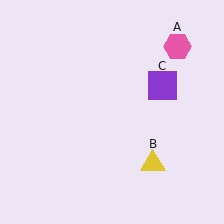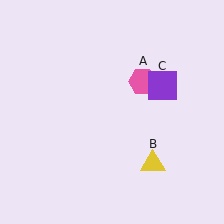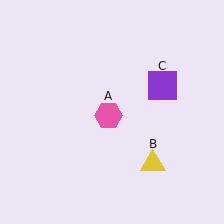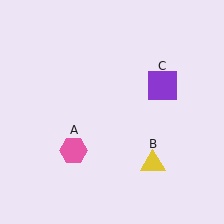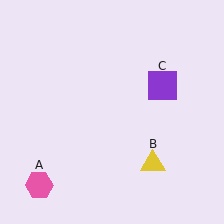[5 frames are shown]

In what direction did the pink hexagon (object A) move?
The pink hexagon (object A) moved down and to the left.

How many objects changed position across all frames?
1 object changed position: pink hexagon (object A).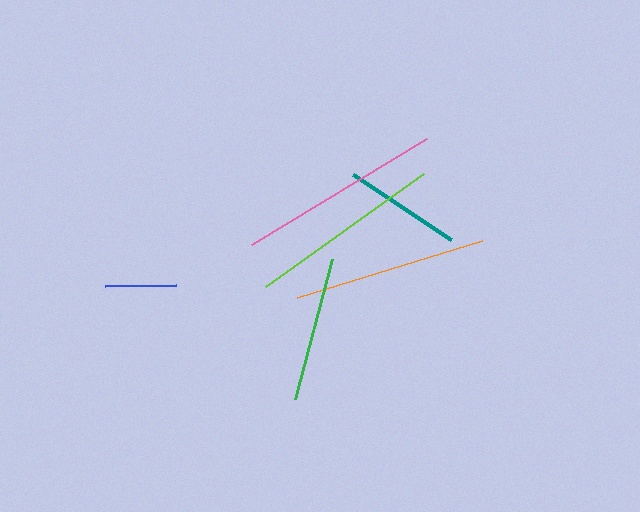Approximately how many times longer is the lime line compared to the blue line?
The lime line is approximately 2.7 times the length of the blue line.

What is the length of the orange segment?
The orange segment is approximately 194 pixels long.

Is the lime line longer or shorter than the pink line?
The pink line is longer than the lime line.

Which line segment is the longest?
The pink line is the longest at approximately 204 pixels.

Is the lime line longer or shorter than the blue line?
The lime line is longer than the blue line.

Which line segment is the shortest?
The blue line is the shortest at approximately 71 pixels.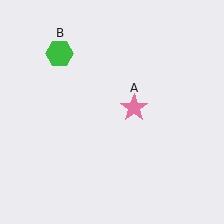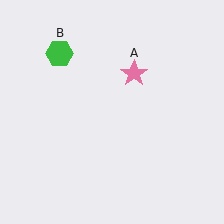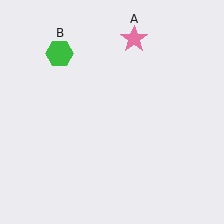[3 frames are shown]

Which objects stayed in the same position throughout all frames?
Green hexagon (object B) remained stationary.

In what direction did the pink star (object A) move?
The pink star (object A) moved up.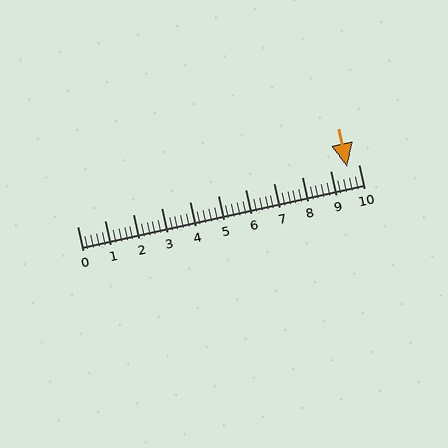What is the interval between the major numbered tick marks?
The major tick marks are spaced 1 units apart.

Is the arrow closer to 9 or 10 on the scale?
The arrow is closer to 10.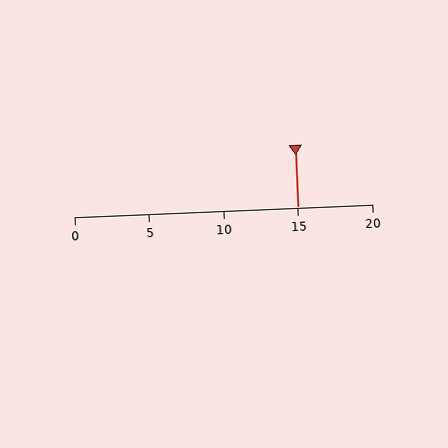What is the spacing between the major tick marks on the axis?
The major ticks are spaced 5 apart.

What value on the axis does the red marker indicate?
The marker indicates approximately 15.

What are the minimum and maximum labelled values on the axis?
The axis runs from 0 to 20.